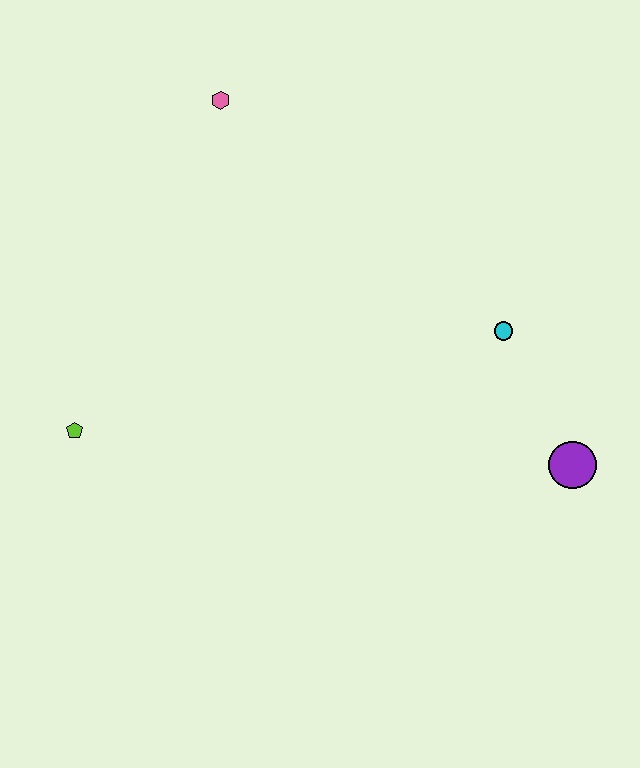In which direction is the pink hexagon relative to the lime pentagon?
The pink hexagon is above the lime pentagon.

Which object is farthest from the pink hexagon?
The purple circle is farthest from the pink hexagon.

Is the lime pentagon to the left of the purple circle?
Yes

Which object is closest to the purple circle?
The cyan circle is closest to the purple circle.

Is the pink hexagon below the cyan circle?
No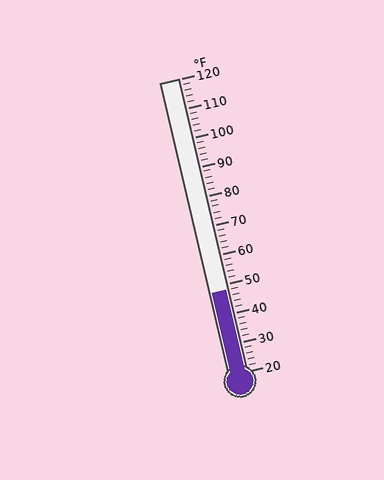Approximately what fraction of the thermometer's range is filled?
The thermometer is filled to approximately 30% of its range.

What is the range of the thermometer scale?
The thermometer scale ranges from 20°F to 120°F.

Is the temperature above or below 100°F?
The temperature is below 100°F.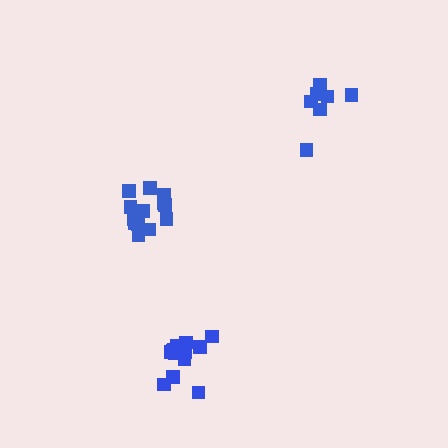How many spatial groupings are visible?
There are 3 spatial groupings.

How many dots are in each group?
Group 1: 13 dots, Group 2: 13 dots, Group 3: 7 dots (33 total).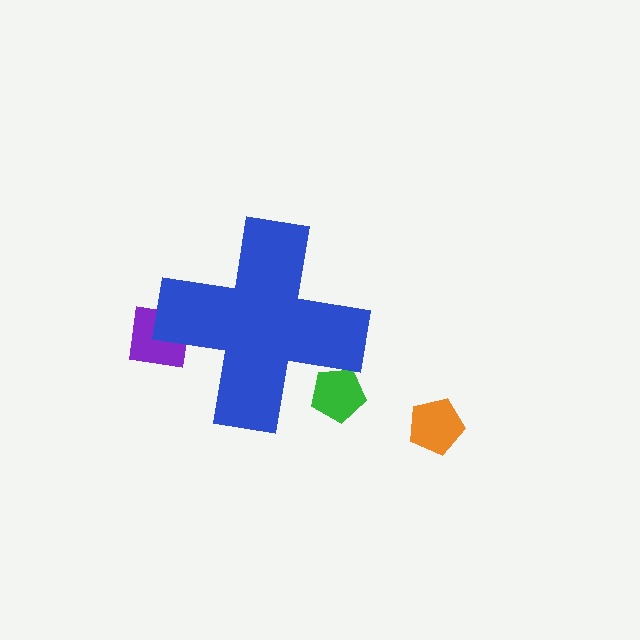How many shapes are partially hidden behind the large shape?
2 shapes are partially hidden.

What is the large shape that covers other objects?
A blue cross.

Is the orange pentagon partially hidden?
No, the orange pentagon is fully visible.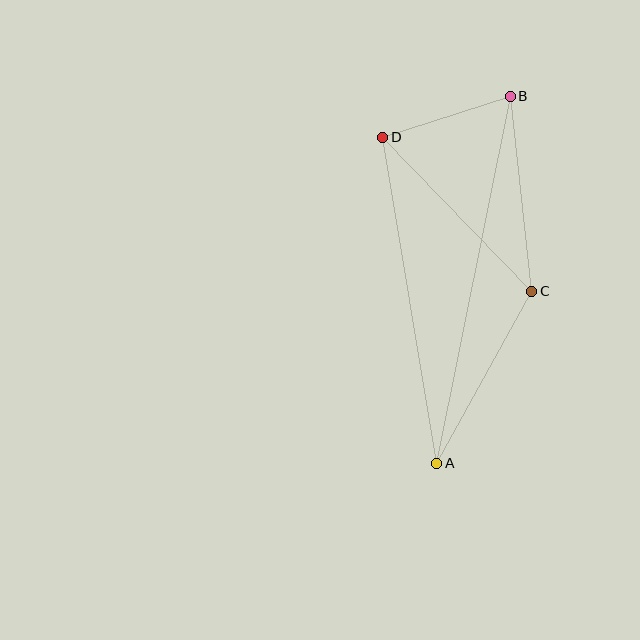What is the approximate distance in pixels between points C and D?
The distance between C and D is approximately 214 pixels.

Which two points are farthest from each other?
Points A and B are farthest from each other.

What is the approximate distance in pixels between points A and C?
The distance between A and C is approximately 197 pixels.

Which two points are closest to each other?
Points B and D are closest to each other.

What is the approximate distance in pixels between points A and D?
The distance between A and D is approximately 330 pixels.